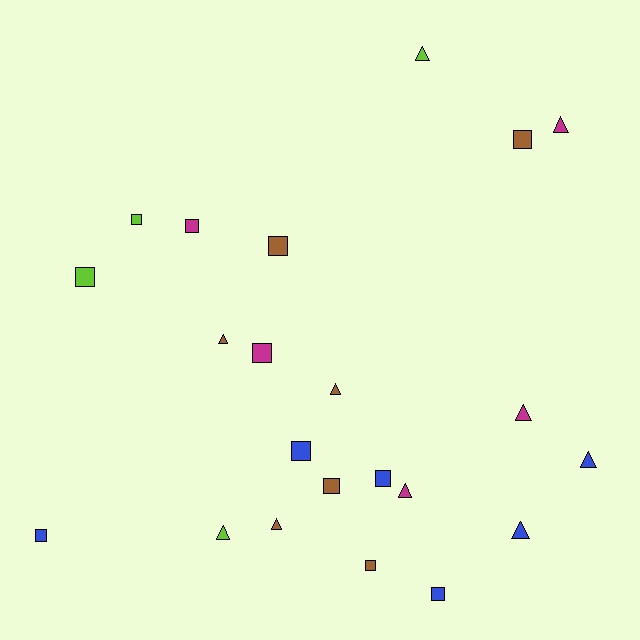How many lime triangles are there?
There are 2 lime triangles.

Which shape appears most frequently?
Square, with 12 objects.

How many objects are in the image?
There are 22 objects.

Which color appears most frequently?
Brown, with 7 objects.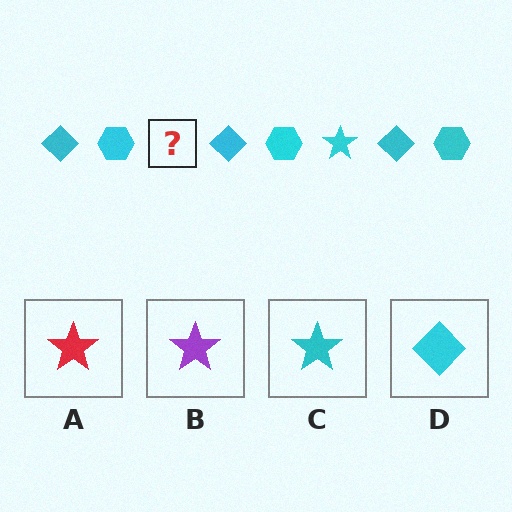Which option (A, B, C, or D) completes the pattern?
C.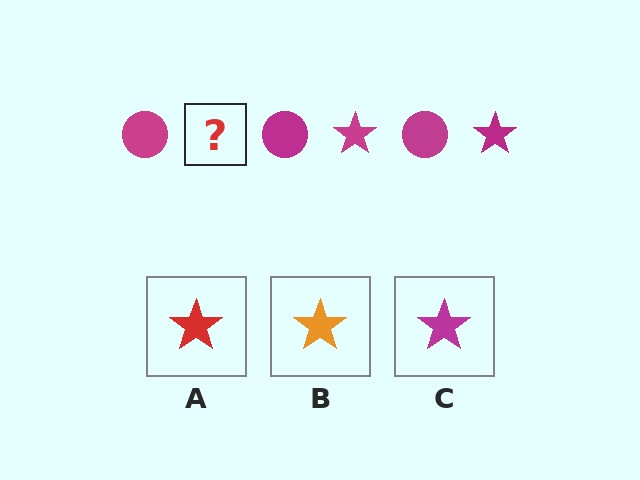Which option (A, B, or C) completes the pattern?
C.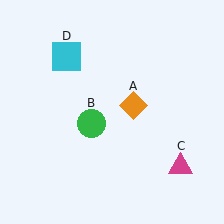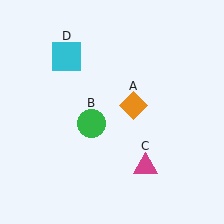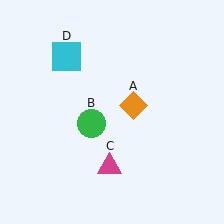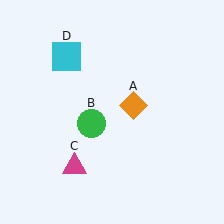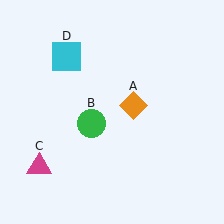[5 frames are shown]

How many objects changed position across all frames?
1 object changed position: magenta triangle (object C).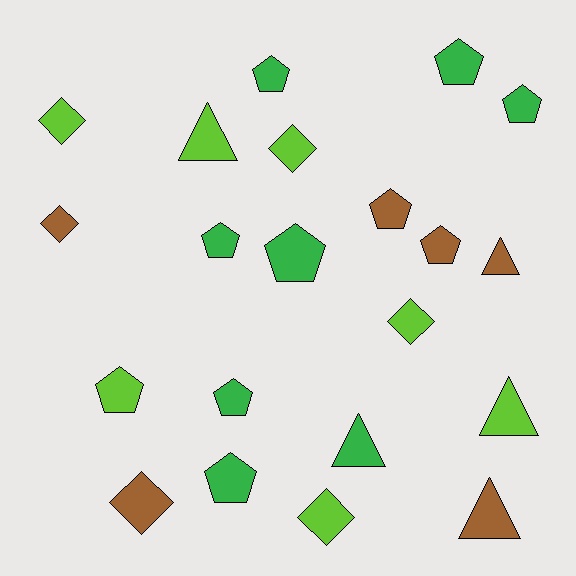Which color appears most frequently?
Green, with 8 objects.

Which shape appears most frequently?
Pentagon, with 10 objects.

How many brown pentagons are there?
There are 2 brown pentagons.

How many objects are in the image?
There are 21 objects.